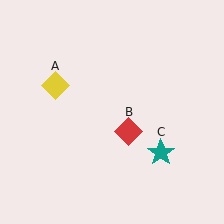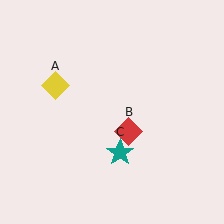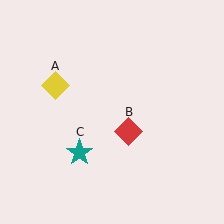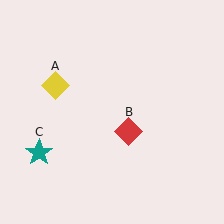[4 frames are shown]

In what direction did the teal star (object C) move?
The teal star (object C) moved left.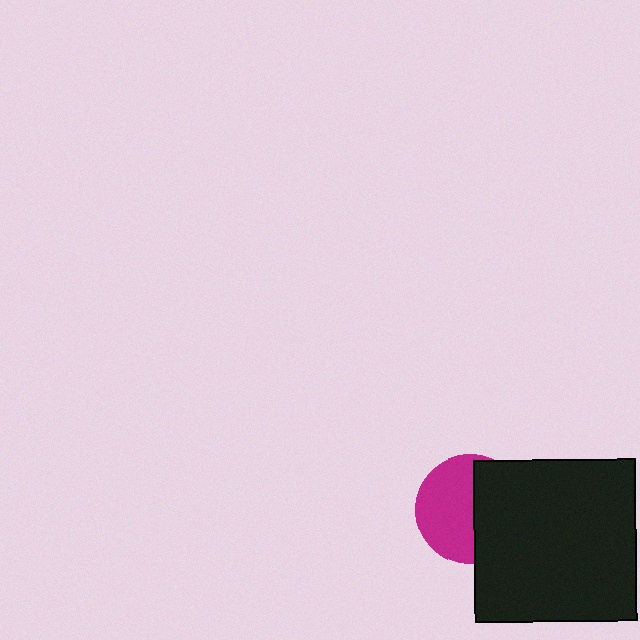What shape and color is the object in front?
The object in front is a black square.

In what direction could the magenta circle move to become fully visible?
The magenta circle could move left. That would shift it out from behind the black square entirely.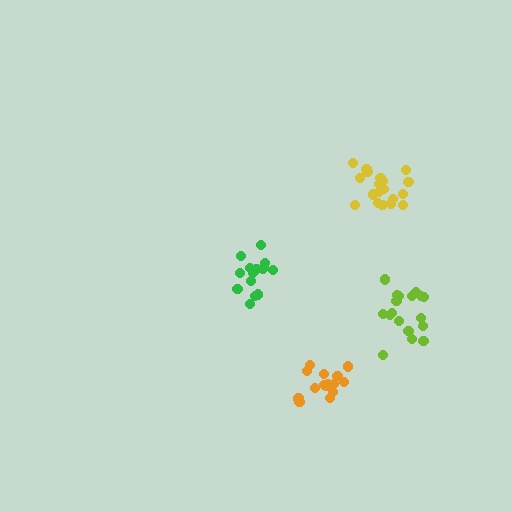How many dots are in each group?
Group 1: 19 dots, Group 2: 17 dots, Group 3: 19 dots, Group 4: 15 dots (70 total).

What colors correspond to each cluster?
The clusters are colored: yellow, orange, lime, green.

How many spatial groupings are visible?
There are 4 spatial groupings.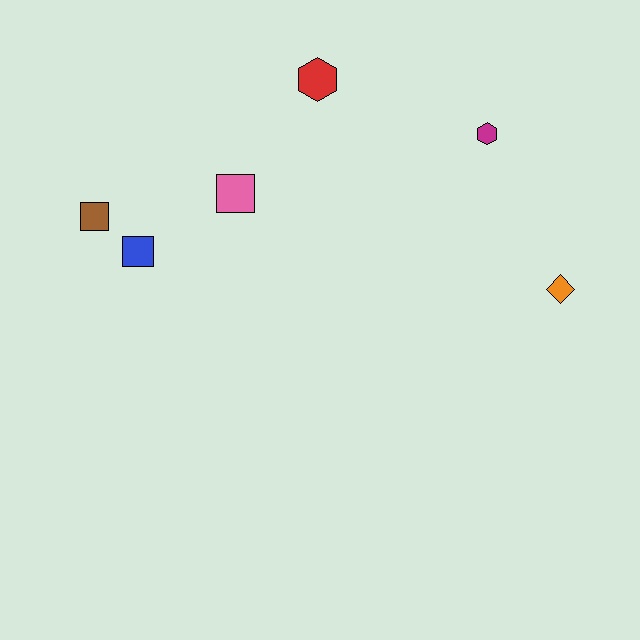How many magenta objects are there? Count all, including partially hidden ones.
There is 1 magenta object.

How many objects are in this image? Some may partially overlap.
There are 6 objects.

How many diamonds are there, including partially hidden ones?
There is 1 diamond.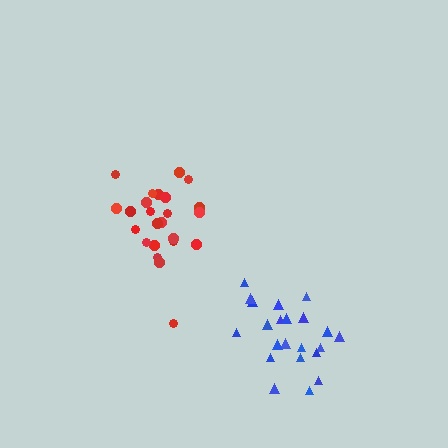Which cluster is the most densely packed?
Red.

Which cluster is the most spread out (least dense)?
Blue.